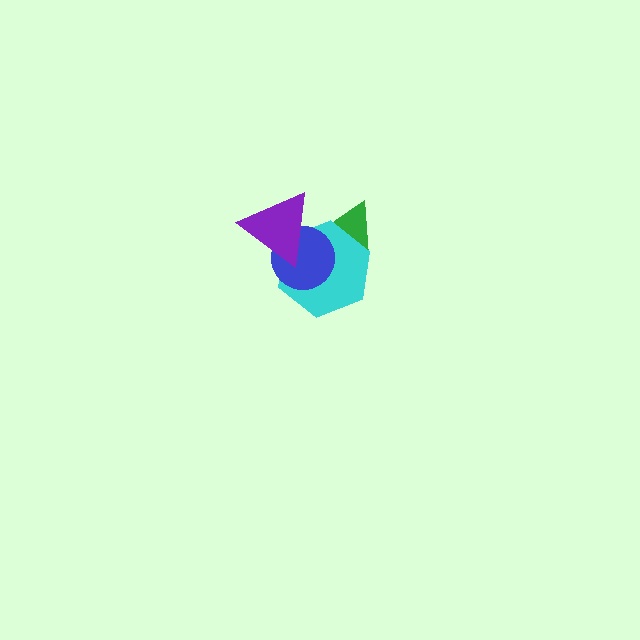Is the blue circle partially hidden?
Yes, it is partially covered by another shape.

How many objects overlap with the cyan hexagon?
3 objects overlap with the cyan hexagon.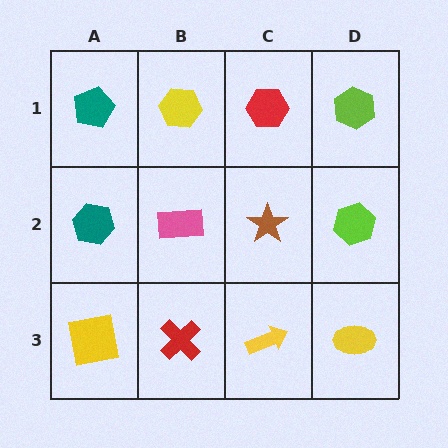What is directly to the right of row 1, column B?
A red hexagon.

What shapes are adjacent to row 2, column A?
A teal pentagon (row 1, column A), a yellow square (row 3, column A), a pink rectangle (row 2, column B).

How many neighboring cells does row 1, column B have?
3.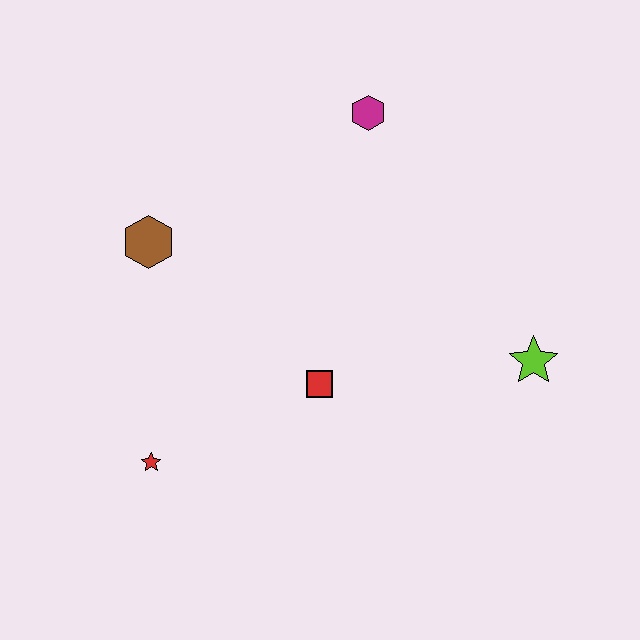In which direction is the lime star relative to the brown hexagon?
The lime star is to the right of the brown hexagon.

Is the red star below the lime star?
Yes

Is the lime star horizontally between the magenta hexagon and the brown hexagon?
No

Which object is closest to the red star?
The red square is closest to the red star.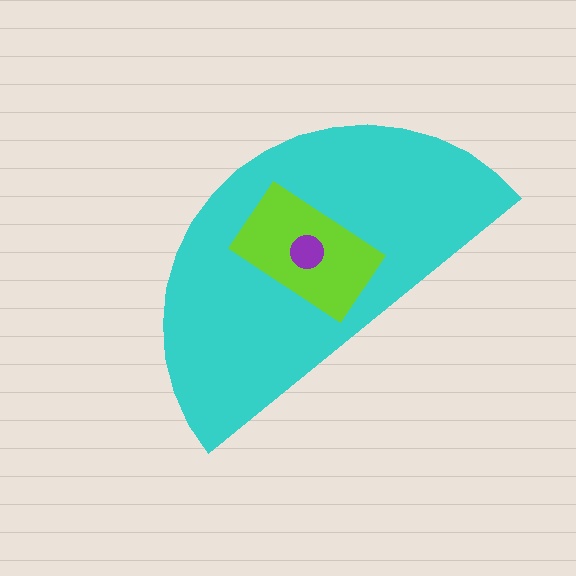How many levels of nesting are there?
3.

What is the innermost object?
The purple circle.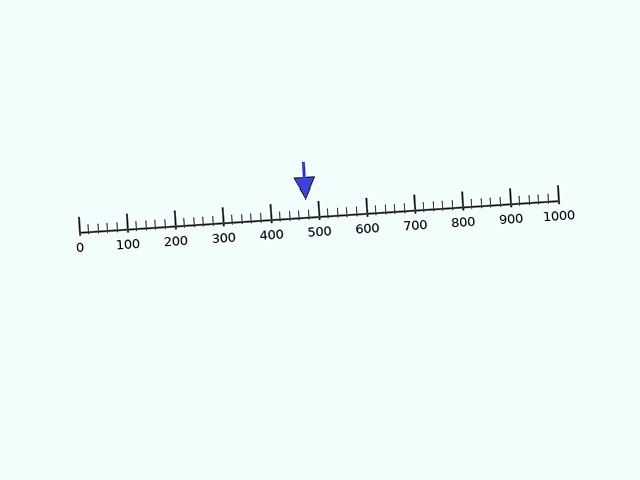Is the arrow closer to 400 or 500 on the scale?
The arrow is closer to 500.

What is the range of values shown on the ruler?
The ruler shows values from 0 to 1000.